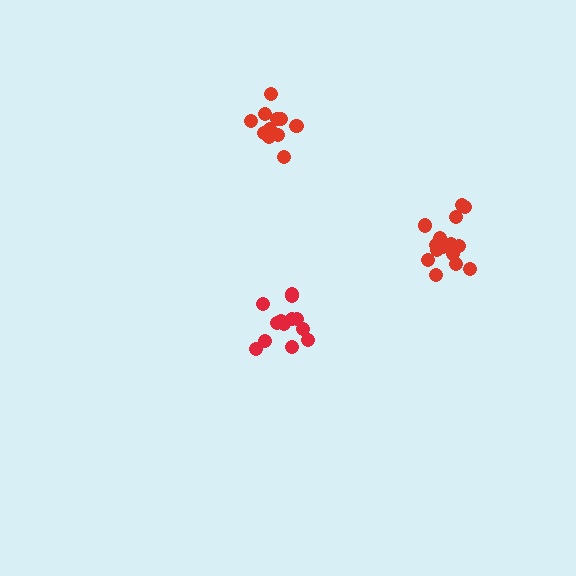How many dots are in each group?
Group 1: 13 dots, Group 2: 13 dots, Group 3: 17 dots (43 total).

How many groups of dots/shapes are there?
There are 3 groups.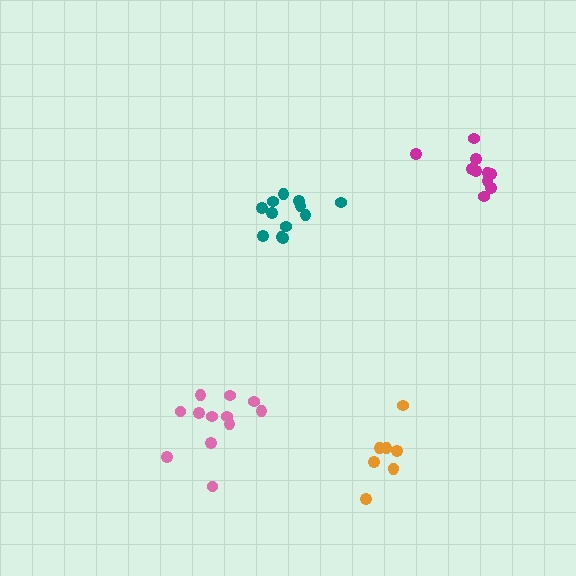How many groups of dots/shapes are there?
There are 4 groups.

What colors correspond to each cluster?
The clusters are colored: pink, teal, orange, magenta.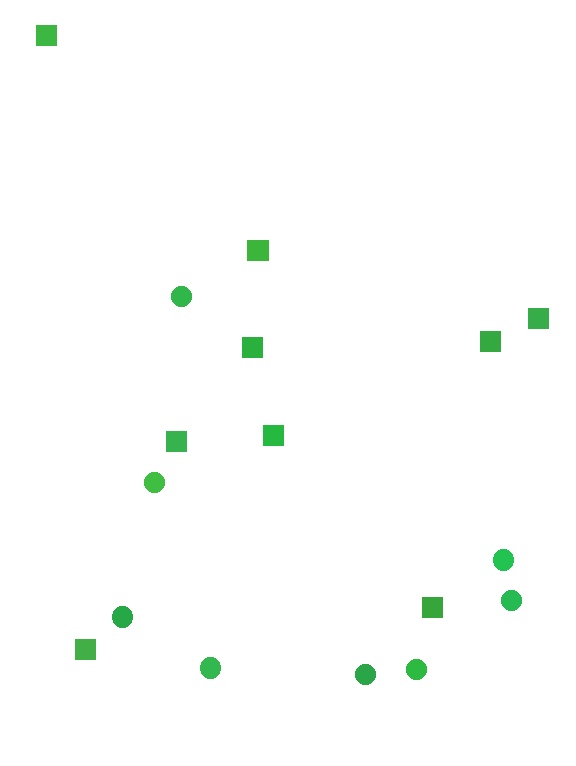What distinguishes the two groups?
There are 2 groups: one group of circles (8) and one group of squares (9).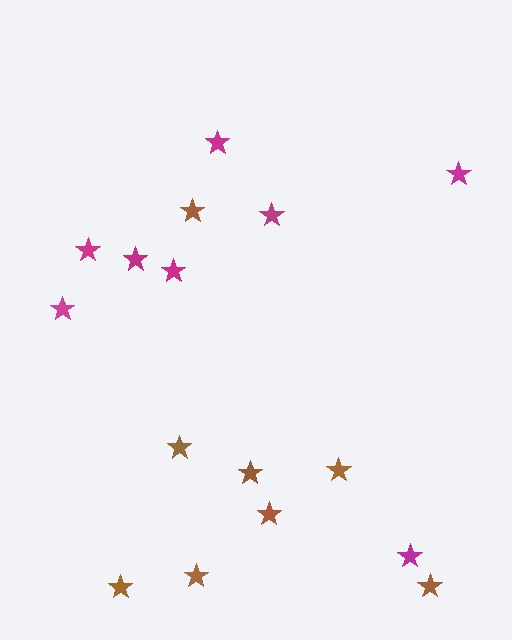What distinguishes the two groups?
There are 2 groups: one group of brown stars (8) and one group of magenta stars (8).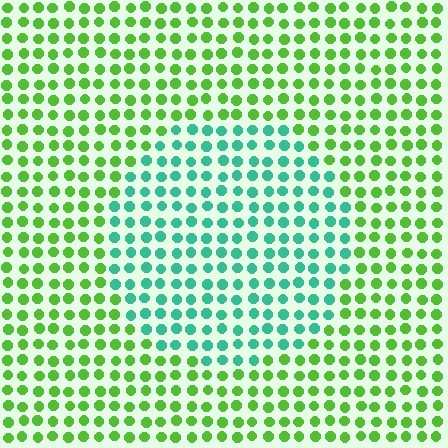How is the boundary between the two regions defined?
The boundary is defined purely by a slight shift in hue (about 53 degrees). Spacing, size, and orientation are identical on both sides.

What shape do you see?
I see a circle.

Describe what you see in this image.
The image is filled with small lime elements in a uniform arrangement. A circle-shaped region is visible where the elements are tinted to a slightly different hue, forming a subtle color boundary.